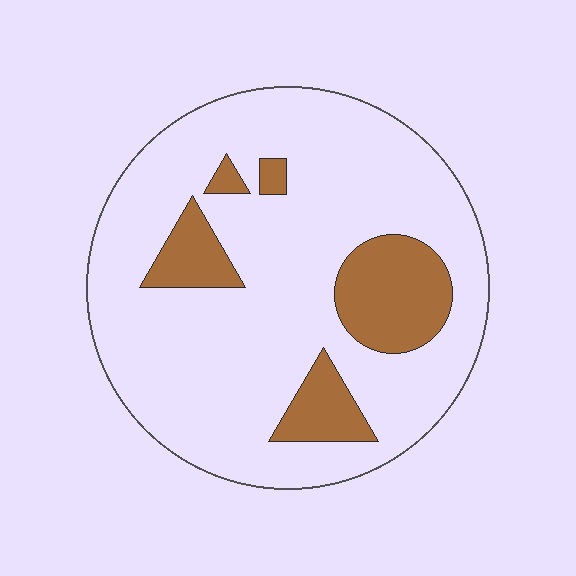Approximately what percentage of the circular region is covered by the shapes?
Approximately 20%.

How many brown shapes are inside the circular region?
5.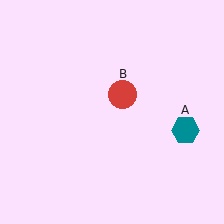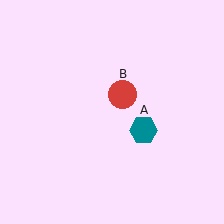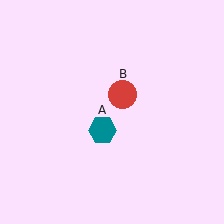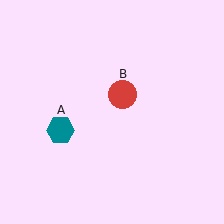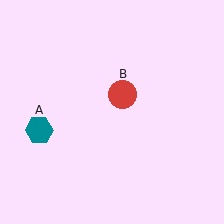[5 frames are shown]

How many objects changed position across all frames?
1 object changed position: teal hexagon (object A).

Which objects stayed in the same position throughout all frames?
Red circle (object B) remained stationary.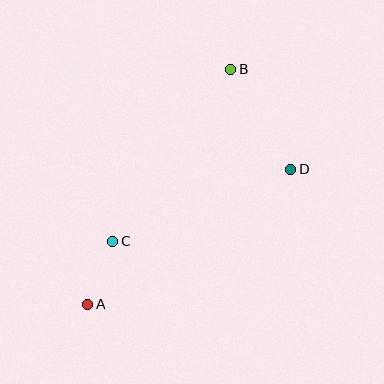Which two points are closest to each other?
Points A and C are closest to each other.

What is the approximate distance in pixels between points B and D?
The distance between B and D is approximately 117 pixels.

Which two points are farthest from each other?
Points A and B are farthest from each other.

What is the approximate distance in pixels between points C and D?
The distance between C and D is approximately 192 pixels.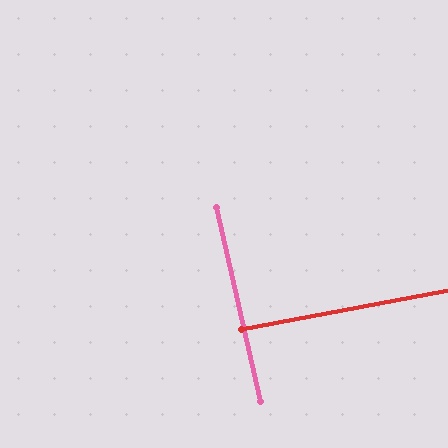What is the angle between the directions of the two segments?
Approximately 88 degrees.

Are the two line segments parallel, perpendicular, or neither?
Perpendicular — they meet at approximately 88°.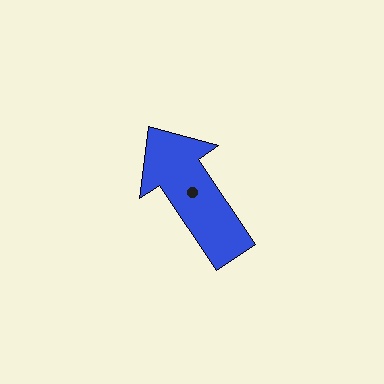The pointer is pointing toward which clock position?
Roughly 11 o'clock.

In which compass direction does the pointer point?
Northwest.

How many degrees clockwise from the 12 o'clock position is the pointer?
Approximately 326 degrees.